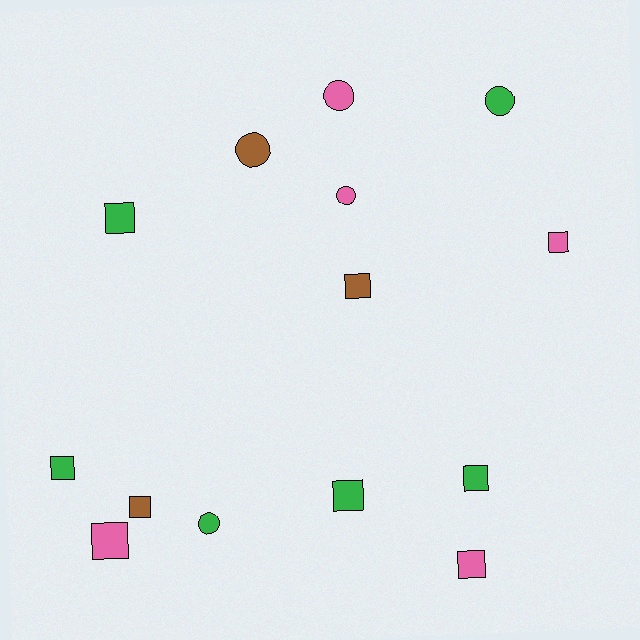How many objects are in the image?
There are 14 objects.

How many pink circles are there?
There are 2 pink circles.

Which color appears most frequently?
Green, with 6 objects.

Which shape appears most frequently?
Square, with 9 objects.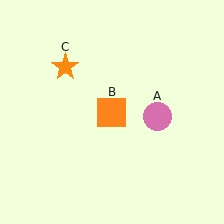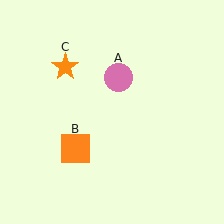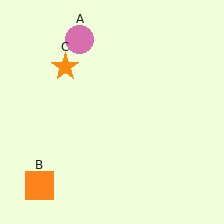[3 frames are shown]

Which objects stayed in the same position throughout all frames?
Orange star (object C) remained stationary.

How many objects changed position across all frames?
2 objects changed position: pink circle (object A), orange square (object B).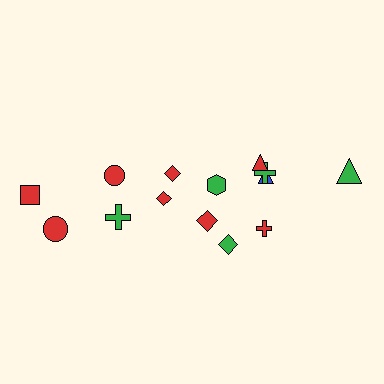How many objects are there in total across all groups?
There are 14 objects.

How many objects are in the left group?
There are 6 objects.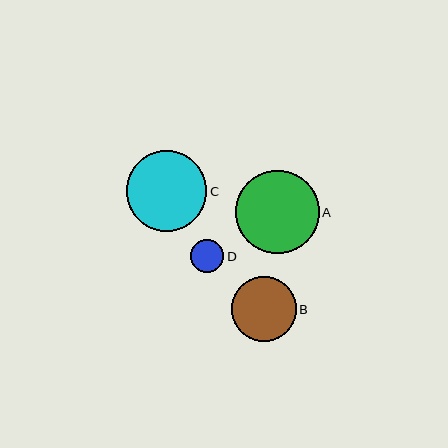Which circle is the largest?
Circle A is the largest with a size of approximately 83 pixels.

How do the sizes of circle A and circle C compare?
Circle A and circle C are approximately the same size.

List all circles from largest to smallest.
From largest to smallest: A, C, B, D.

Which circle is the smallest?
Circle D is the smallest with a size of approximately 34 pixels.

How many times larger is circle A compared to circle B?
Circle A is approximately 1.3 times the size of circle B.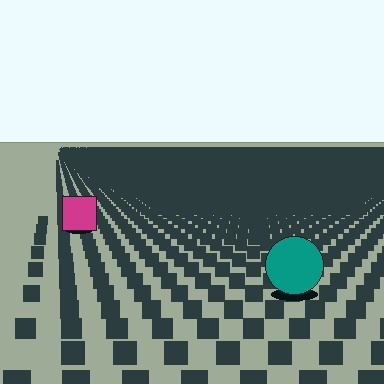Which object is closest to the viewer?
The teal circle is closest. The texture marks near it are larger and more spread out.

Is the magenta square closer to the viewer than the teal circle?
No. The teal circle is closer — you can tell from the texture gradient: the ground texture is coarser near it.